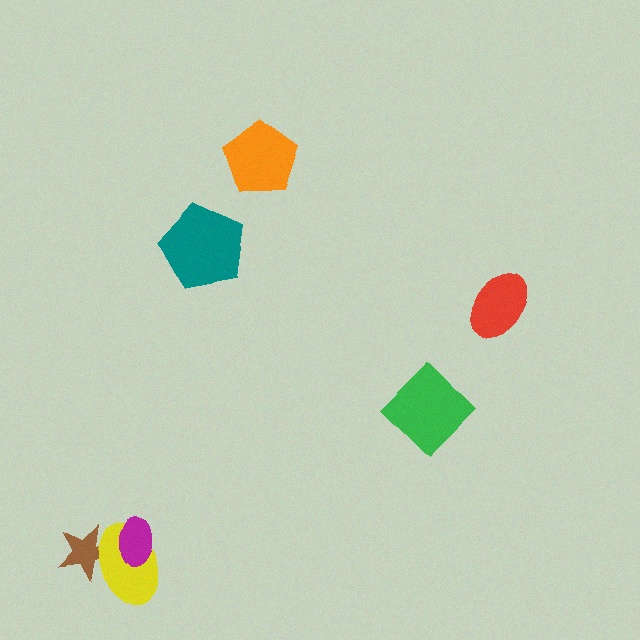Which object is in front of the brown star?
The yellow ellipse is in front of the brown star.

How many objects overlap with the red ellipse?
0 objects overlap with the red ellipse.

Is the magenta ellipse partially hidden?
No, no other shape covers it.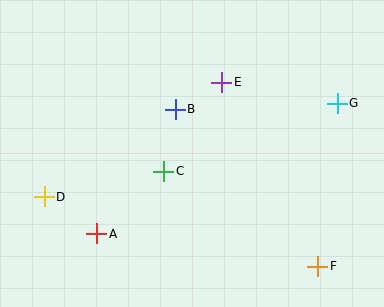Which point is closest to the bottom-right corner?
Point F is closest to the bottom-right corner.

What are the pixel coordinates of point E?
Point E is at (222, 82).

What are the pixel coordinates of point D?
Point D is at (44, 197).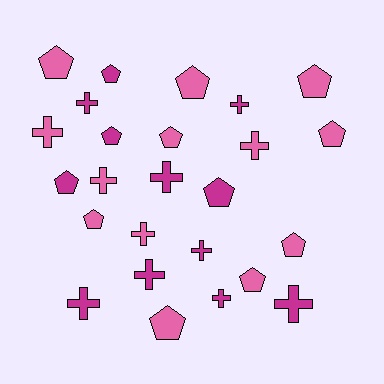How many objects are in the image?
There are 25 objects.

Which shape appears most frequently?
Pentagon, with 13 objects.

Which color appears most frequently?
Pink, with 13 objects.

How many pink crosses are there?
There are 4 pink crosses.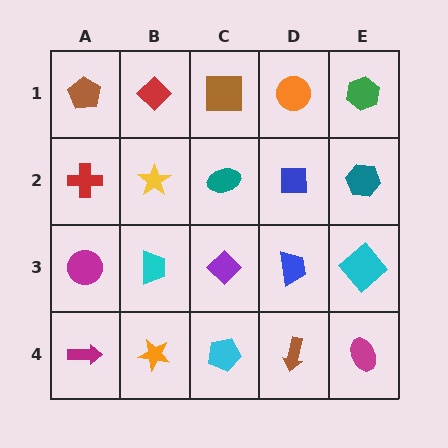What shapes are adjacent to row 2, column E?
A green hexagon (row 1, column E), a cyan diamond (row 3, column E), a blue square (row 2, column D).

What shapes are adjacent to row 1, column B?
A yellow star (row 2, column B), a brown pentagon (row 1, column A), a brown square (row 1, column C).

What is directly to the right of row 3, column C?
A blue trapezoid.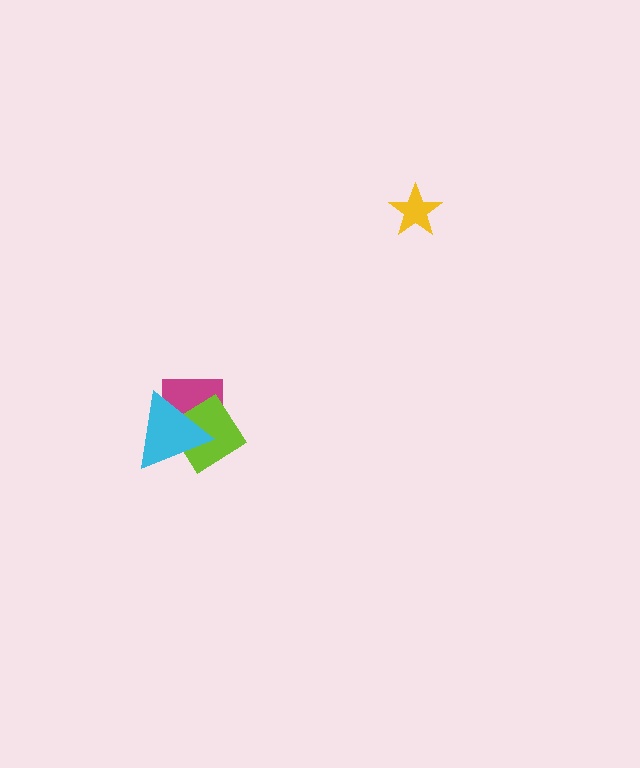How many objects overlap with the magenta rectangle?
2 objects overlap with the magenta rectangle.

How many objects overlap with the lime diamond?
2 objects overlap with the lime diamond.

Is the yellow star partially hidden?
No, no other shape covers it.